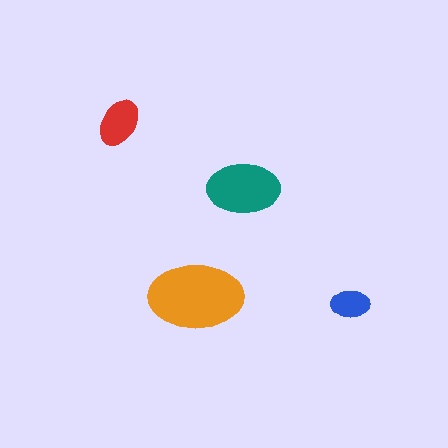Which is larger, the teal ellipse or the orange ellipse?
The orange one.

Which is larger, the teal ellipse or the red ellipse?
The teal one.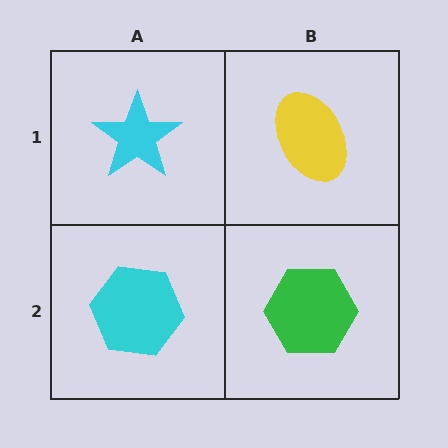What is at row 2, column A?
A cyan hexagon.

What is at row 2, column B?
A green hexagon.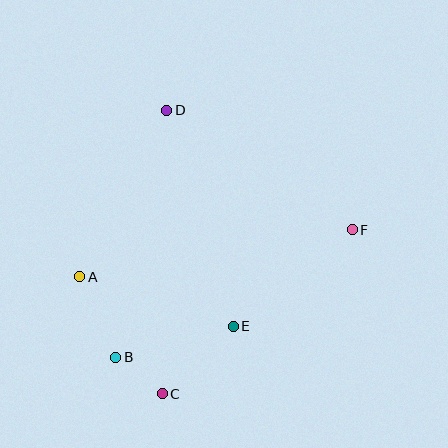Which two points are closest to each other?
Points B and C are closest to each other.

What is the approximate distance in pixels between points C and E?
The distance between C and E is approximately 98 pixels.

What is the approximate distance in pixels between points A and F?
The distance between A and F is approximately 276 pixels.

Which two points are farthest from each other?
Points C and D are farthest from each other.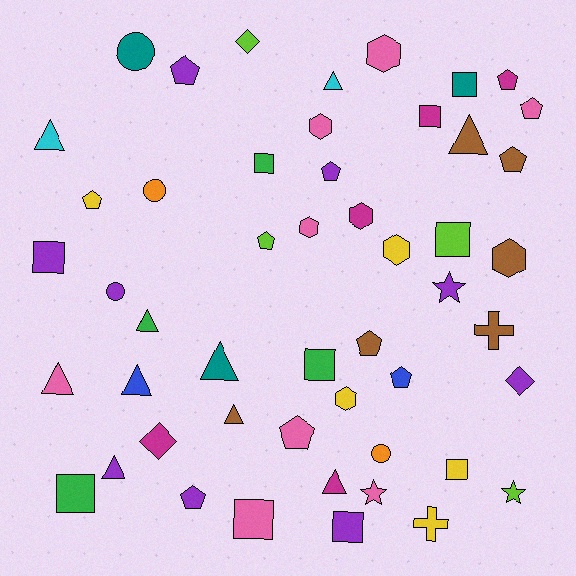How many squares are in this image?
There are 10 squares.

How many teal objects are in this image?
There are 3 teal objects.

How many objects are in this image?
There are 50 objects.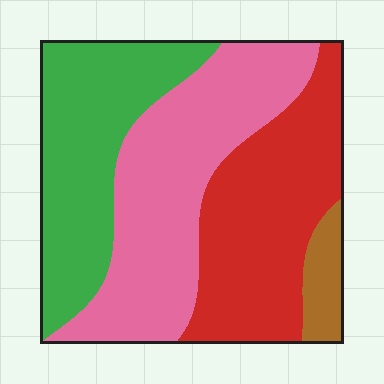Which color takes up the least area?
Brown, at roughly 5%.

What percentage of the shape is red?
Red takes up about one third (1/3) of the shape.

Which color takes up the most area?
Pink, at roughly 35%.